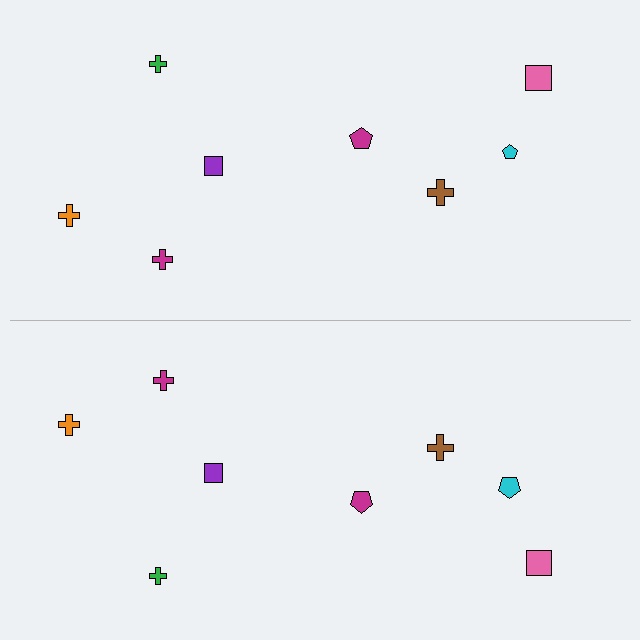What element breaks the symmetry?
The cyan pentagon on the bottom side has a different size than its mirror counterpart.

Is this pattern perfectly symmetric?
No, the pattern is not perfectly symmetric. The cyan pentagon on the bottom side has a different size than its mirror counterpart.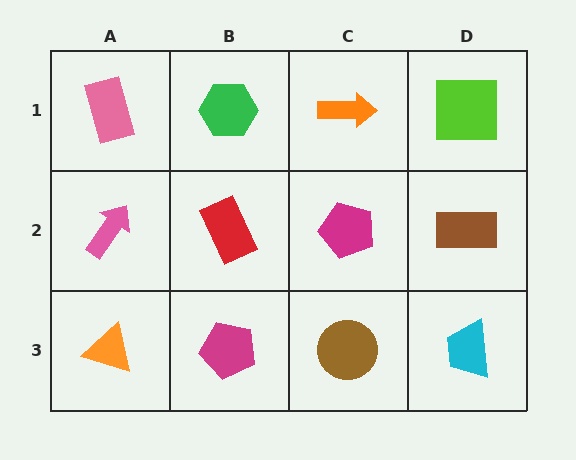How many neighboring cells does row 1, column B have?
3.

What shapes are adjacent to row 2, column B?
A green hexagon (row 1, column B), a magenta pentagon (row 3, column B), a pink arrow (row 2, column A), a magenta pentagon (row 2, column C).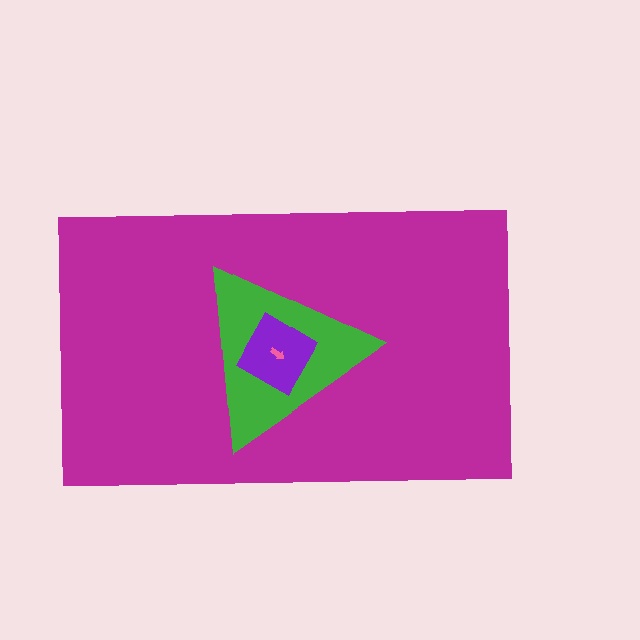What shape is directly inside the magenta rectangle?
The green triangle.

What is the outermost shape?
The magenta rectangle.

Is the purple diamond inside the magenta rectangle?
Yes.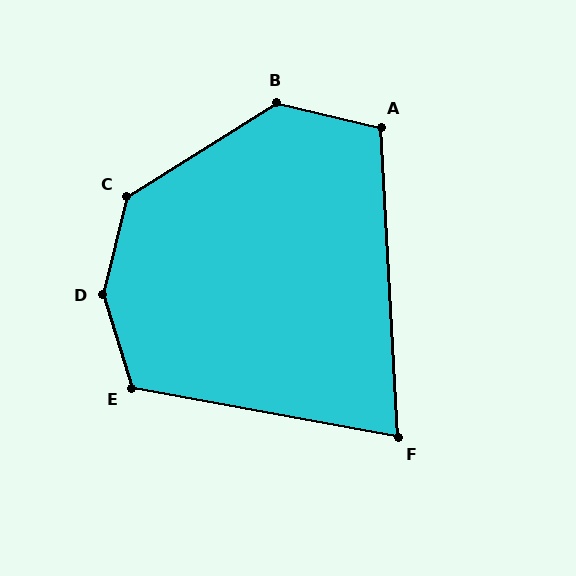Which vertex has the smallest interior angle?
F, at approximately 76 degrees.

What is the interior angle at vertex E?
Approximately 118 degrees (obtuse).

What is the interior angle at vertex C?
Approximately 136 degrees (obtuse).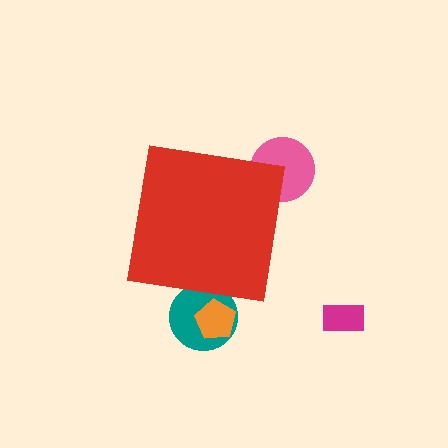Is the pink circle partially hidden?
Yes, the pink circle is partially hidden behind the red square.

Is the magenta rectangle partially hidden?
No, the magenta rectangle is fully visible.